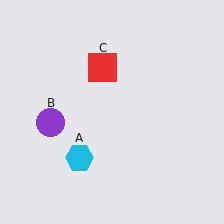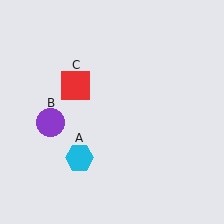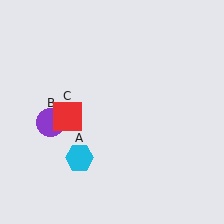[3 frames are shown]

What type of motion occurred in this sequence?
The red square (object C) rotated counterclockwise around the center of the scene.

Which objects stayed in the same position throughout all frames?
Cyan hexagon (object A) and purple circle (object B) remained stationary.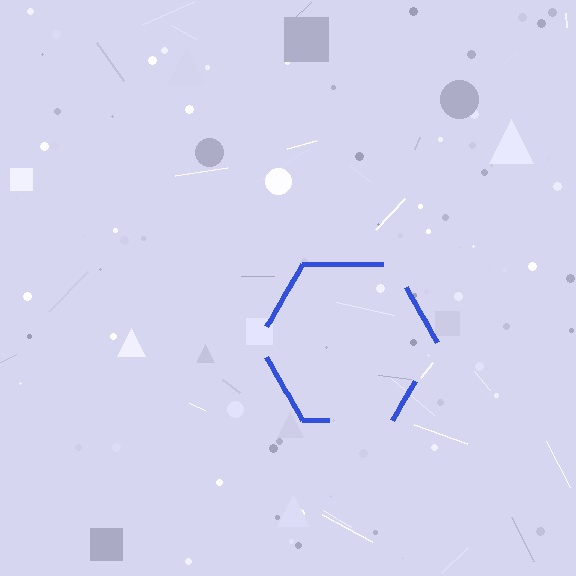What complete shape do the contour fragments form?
The contour fragments form a hexagon.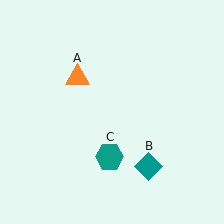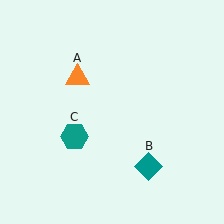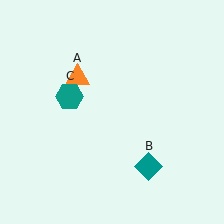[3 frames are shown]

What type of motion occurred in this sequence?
The teal hexagon (object C) rotated clockwise around the center of the scene.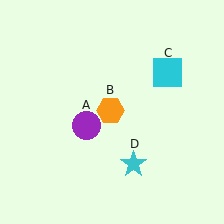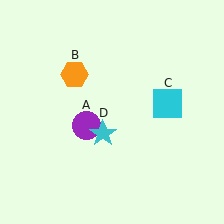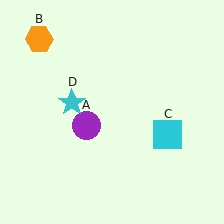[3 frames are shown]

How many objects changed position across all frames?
3 objects changed position: orange hexagon (object B), cyan square (object C), cyan star (object D).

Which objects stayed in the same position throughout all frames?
Purple circle (object A) remained stationary.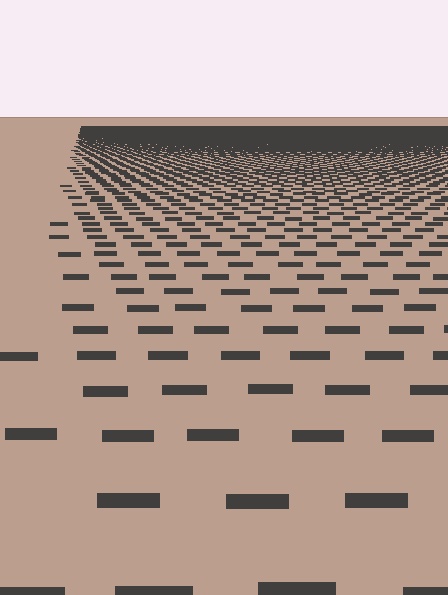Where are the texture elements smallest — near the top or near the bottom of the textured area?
Near the top.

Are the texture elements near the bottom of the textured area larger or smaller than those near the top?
Larger. Near the bottom, elements are closer to the viewer and appear at a bigger on-screen size.